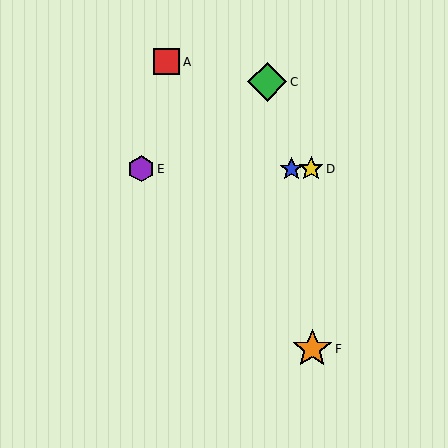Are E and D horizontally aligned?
Yes, both are at y≈169.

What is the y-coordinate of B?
Object B is at y≈169.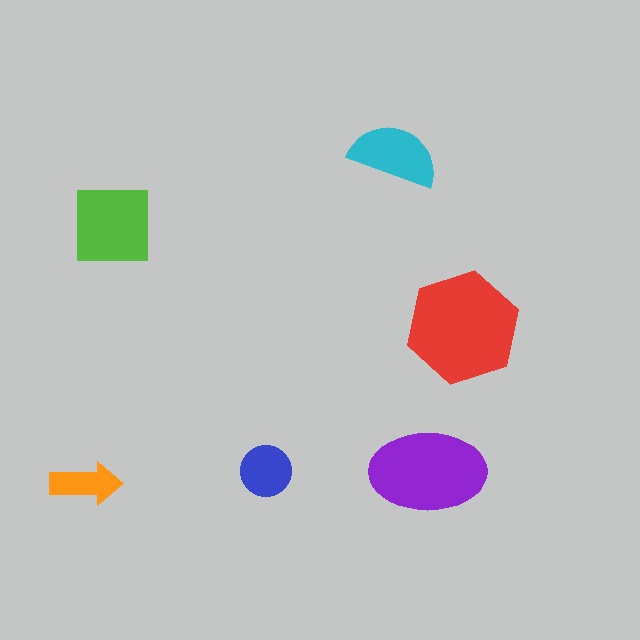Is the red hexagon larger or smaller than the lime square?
Larger.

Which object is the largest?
The red hexagon.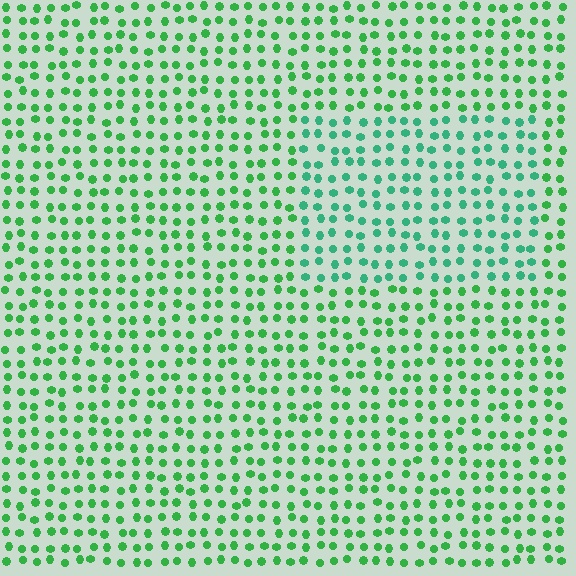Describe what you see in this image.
The image is filled with small green elements in a uniform arrangement. A rectangle-shaped region is visible where the elements are tinted to a slightly different hue, forming a subtle color boundary.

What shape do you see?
I see a rectangle.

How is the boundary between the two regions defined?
The boundary is defined purely by a slight shift in hue (about 27 degrees). Spacing, size, and orientation are identical on both sides.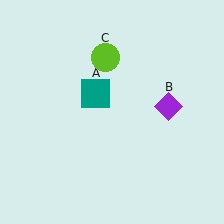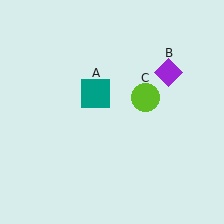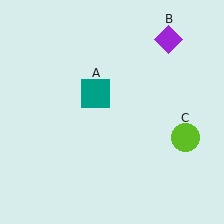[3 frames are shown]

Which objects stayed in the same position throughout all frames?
Teal square (object A) remained stationary.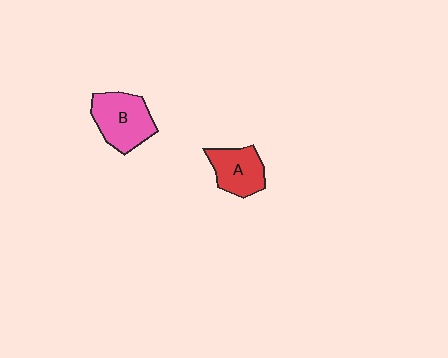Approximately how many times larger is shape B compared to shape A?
Approximately 1.3 times.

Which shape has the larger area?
Shape B (pink).